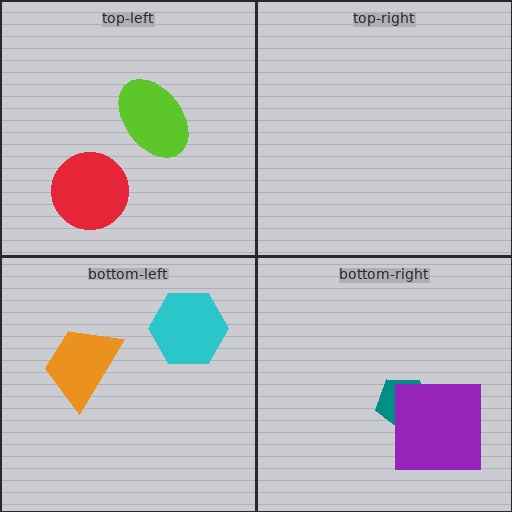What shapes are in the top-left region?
The lime ellipse, the red circle.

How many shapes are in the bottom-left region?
2.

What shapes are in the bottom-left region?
The orange trapezoid, the cyan hexagon.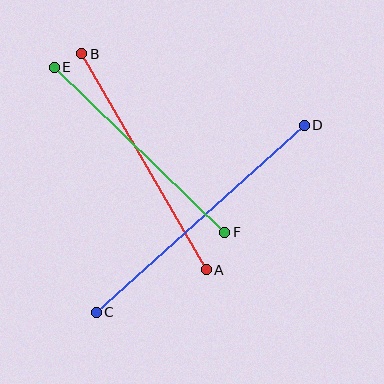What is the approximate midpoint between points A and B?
The midpoint is at approximately (144, 162) pixels.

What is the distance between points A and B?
The distance is approximately 249 pixels.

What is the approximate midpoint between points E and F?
The midpoint is at approximately (140, 150) pixels.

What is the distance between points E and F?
The distance is approximately 237 pixels.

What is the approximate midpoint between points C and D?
The midpoint is at approximately (200, 219) pixels.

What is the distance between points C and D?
The distance is approximately 280 pixels.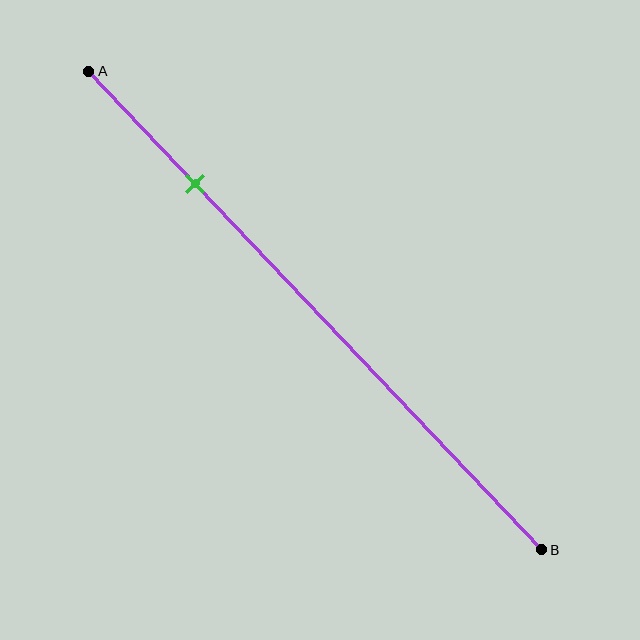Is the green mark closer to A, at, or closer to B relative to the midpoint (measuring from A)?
The green mark is closer to point A than the midpoint of segment AB.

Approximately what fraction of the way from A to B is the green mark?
The green mark is approximately 25% of the way from A to B.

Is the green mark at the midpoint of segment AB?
No, the mark is at about 25% from A, not at the 50% midpoint.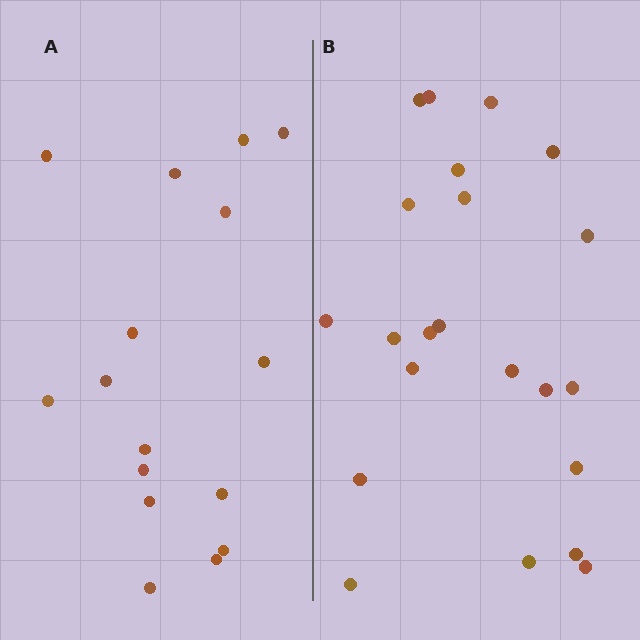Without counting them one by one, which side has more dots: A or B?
Region B (the right region) has more dots.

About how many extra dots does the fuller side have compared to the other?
Region B has about 6 more dots than region A.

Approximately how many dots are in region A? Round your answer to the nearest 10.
About 20 dots. (The exact count is 16, which rounds to 20.)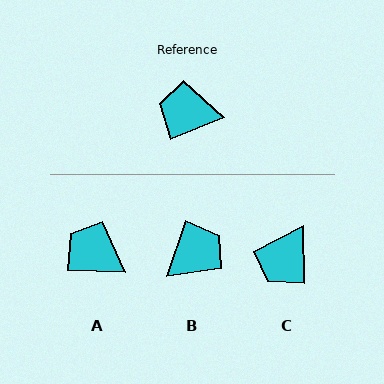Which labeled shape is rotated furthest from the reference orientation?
B, about 131 degrees away.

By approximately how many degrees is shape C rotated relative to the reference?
Approximately 70 degrees counter-clockwise.